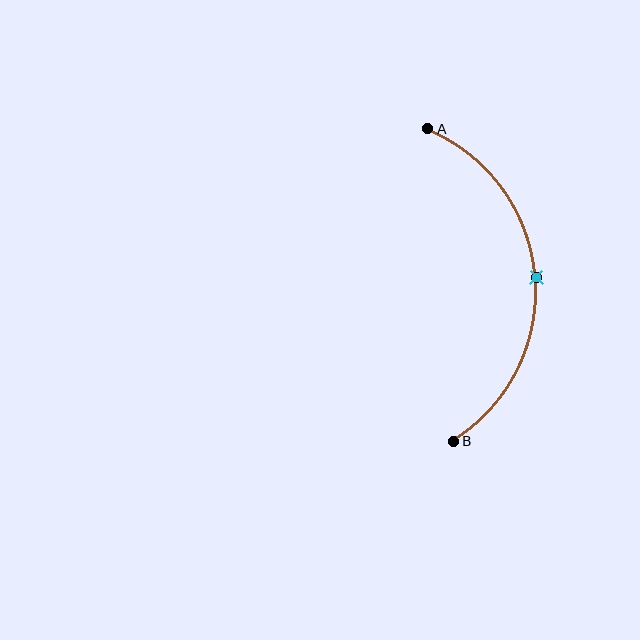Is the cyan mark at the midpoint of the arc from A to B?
Yes. The cyan mark lies on the arc at equal arc-length from both A and B — it is the arc midpoint.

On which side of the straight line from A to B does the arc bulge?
The arc bulges to the right of the straight line connecting A and B.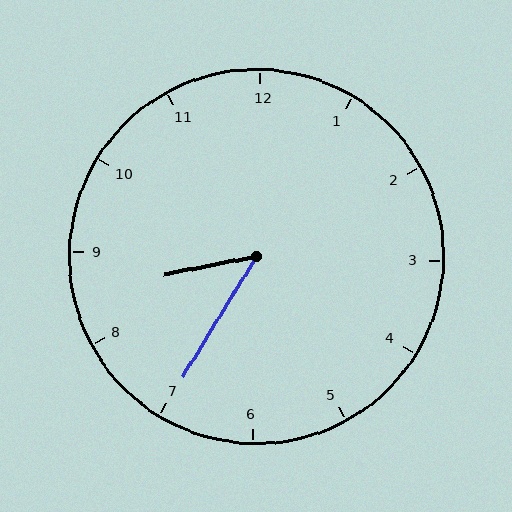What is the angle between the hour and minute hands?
Approximately 48 degrees.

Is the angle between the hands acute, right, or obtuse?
It is acute.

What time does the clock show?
8:35.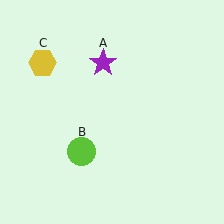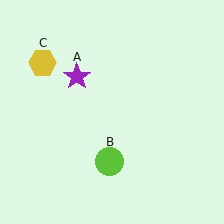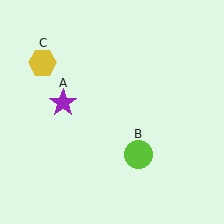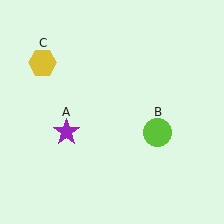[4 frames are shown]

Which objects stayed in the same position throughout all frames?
Yellow hexagon (object C) remained stationary.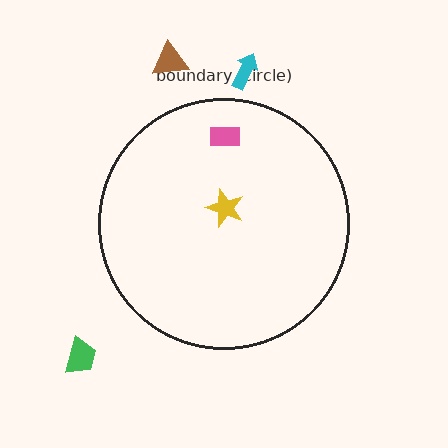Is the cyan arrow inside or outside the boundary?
Outside.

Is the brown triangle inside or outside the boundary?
Outside.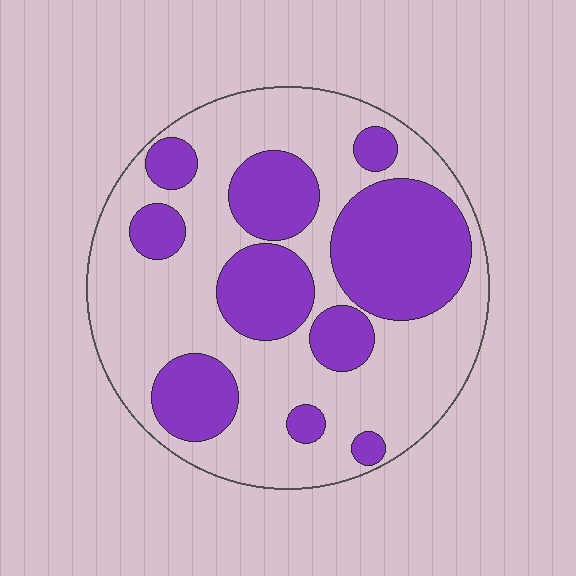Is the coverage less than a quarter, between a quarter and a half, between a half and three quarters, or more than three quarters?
Between a quarter and a half.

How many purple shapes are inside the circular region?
10.